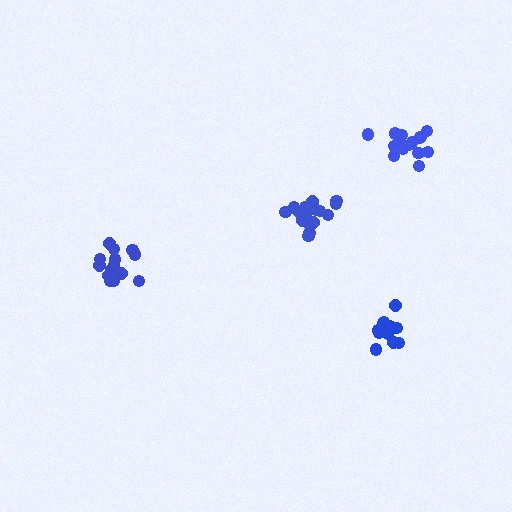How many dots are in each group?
Group 1: 16 dots, Group 2: 14 dots, Group 3: 16 dots, Group 4: 16 dots (62 total).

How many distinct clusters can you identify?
There are 4 distinct clusters.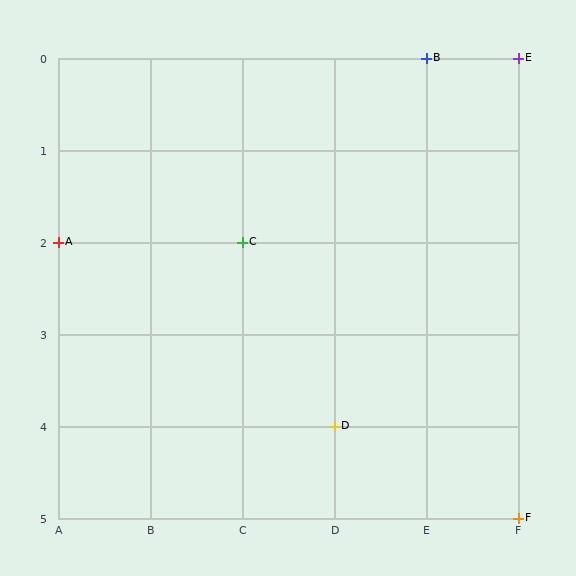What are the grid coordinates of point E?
Point E is at grid coordinates (F, 0).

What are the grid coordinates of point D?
Point D is at grid coordinates (D, 4).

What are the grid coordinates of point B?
Point B is at grid coordinates (E, 0).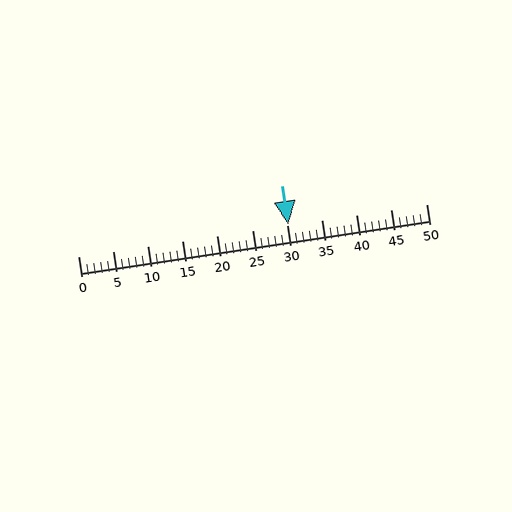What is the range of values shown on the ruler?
The ruler shows values from 0 to 50.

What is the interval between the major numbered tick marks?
The major tick marks are spaced 5 units apart.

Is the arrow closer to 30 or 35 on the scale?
The arrow is closer to 30.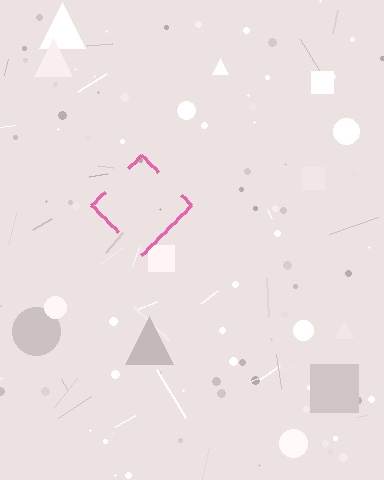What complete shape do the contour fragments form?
The contour fragments form a diamond.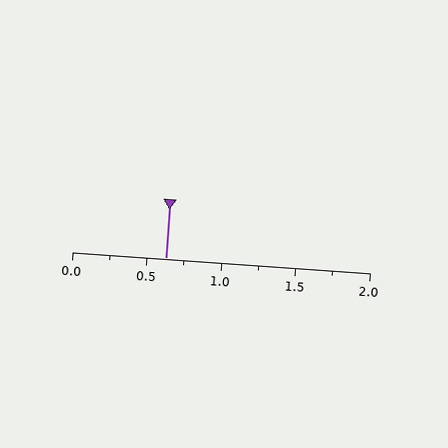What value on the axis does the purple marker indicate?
The marker indicates approximately 0.62.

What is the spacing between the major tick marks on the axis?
The major ticks are spaced 0.5 apart.